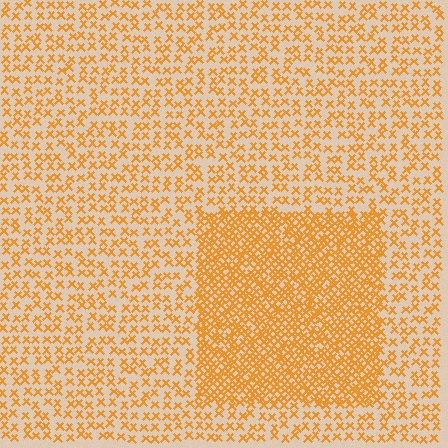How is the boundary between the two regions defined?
The boundary is defined by a change in element density (approximately 2.3x ratio). All elements are the same color, size, and shape.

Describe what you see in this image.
The image contains small orange elements arranged at two different densities. A rectangle-shaped region is visible where the elements are more densely packed than the surrounding area.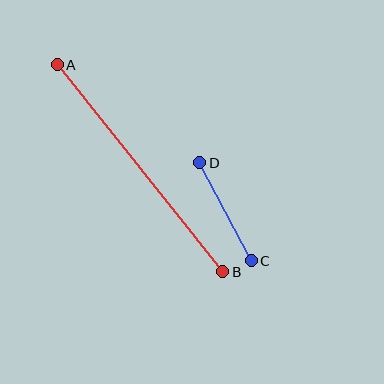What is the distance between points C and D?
The distance is approximately 111 pixels.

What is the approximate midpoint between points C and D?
The midpoint is at approximately (225, 212) pixels.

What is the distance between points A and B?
The distance is approximately 265 pixels.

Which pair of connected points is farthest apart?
Points A and B are farthest apart.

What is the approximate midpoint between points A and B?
The midpoint is at approximately (140, 168) pixels.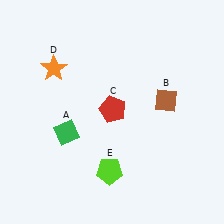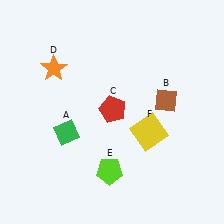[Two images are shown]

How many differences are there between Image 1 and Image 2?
There is 1 difference between the two images.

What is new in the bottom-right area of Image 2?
A yellow square (F) was added in the bottom-right area of Image 2.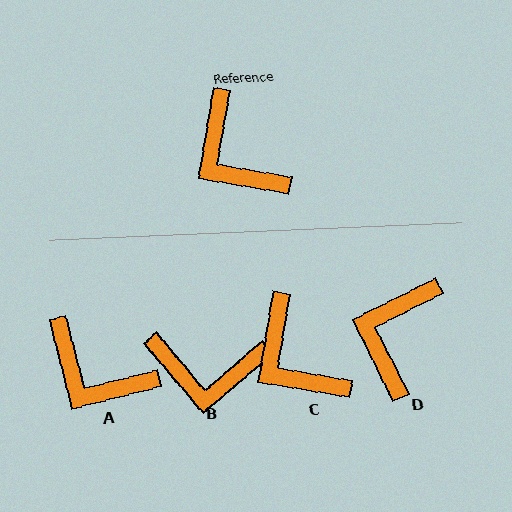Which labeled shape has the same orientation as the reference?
C.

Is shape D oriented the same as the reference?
No, it is off by about 54 degrees.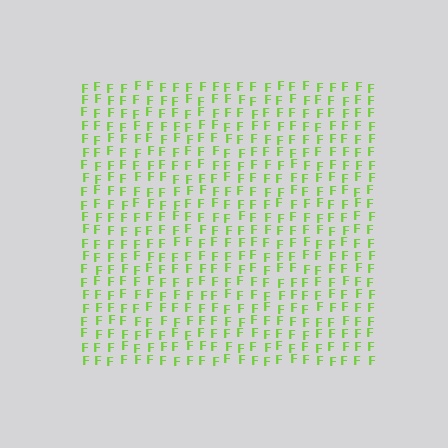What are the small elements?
The small elements are letter F's.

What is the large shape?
The large shape is a square.